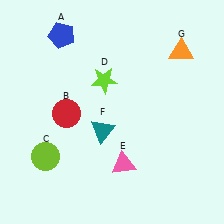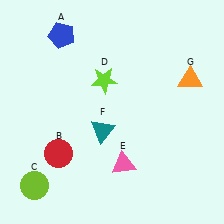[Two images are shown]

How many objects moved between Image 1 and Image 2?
3 objects moved between the two images.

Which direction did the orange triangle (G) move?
The orange triangle (G) moved down.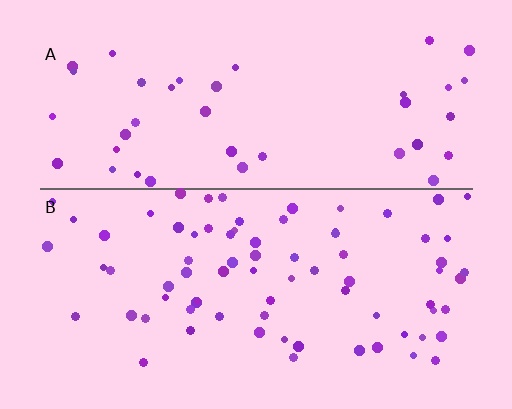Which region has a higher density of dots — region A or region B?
B (the bottom).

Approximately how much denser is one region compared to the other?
Approximately 1.8× — region B over region A.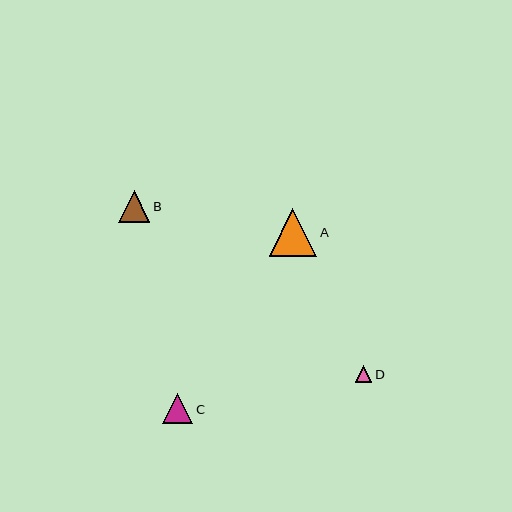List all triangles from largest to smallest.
From largest to smallest: A, B, C, D.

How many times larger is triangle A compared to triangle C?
Triangle A is approximately 1.6 times the size of triangle C.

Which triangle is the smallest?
Triangle D is the smallest with a size of approximately 17 pixels.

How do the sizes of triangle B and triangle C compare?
Triangle B and triangle C are approximately the same size.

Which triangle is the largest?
Triangle A is the largest with a size of approximately 47 pixels.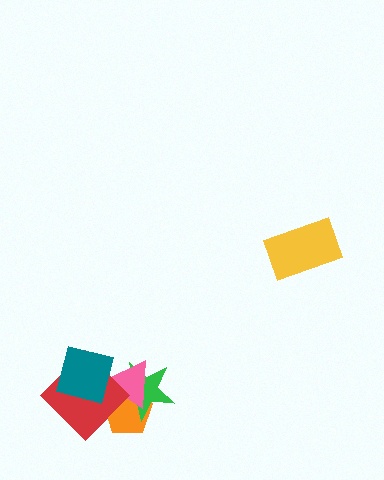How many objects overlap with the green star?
3 objects overlap with the green star.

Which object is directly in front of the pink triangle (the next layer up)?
The red diamond is directly in front of the pink triangle.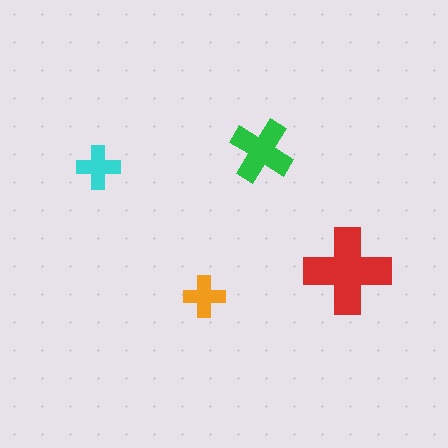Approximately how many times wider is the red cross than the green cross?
About 1.5 times wider.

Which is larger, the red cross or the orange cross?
The red one.